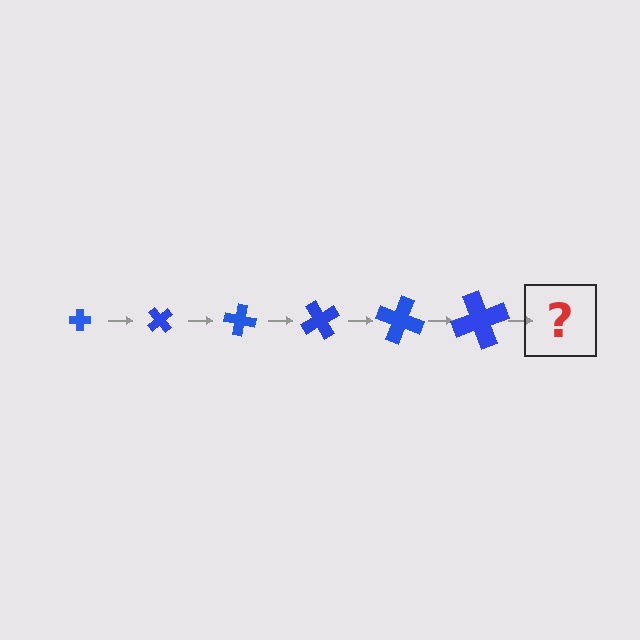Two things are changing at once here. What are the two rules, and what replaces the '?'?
The two rules are that the cross grows larger each step and it rotates 50 degrees each step. The '?' should be a cross, larger than the previous one and rotated 300 degrees from the start.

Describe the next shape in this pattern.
It should be a cross, larger than the previous one and rotated 300 degrees from the start.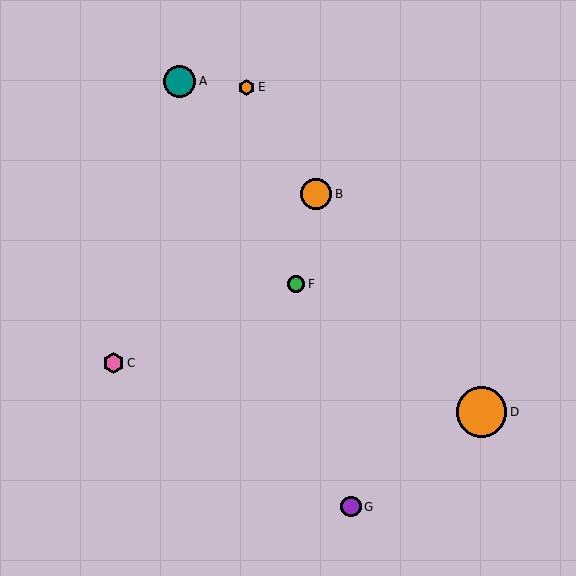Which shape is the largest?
The orange circle (labeled D) is the largest.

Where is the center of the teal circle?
The center of the teal circle is at (180, 81).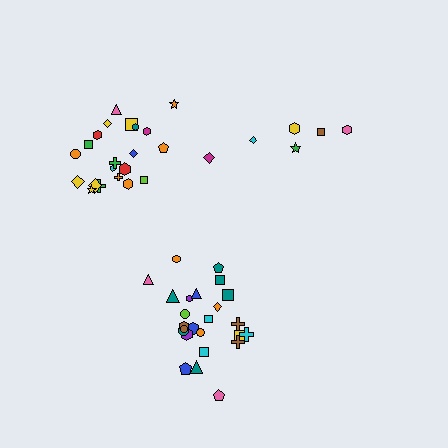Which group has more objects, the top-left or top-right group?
The top-left group.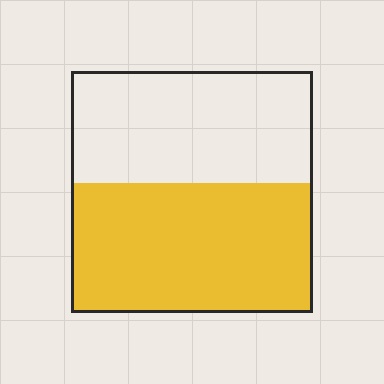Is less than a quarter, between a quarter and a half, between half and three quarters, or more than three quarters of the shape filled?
Between half and three quarters.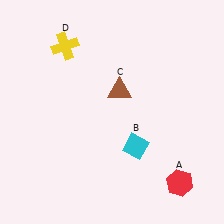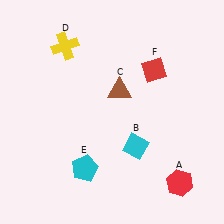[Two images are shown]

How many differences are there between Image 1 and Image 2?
There are 2 differences between the two images.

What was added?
A cyan pentagon (E), a red diamond (F) were added in Image 2.